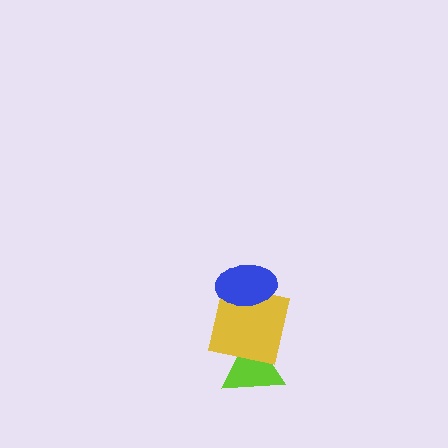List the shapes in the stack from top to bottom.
From top to bottom: the blue ellipse, the yellow square, the lime triangle.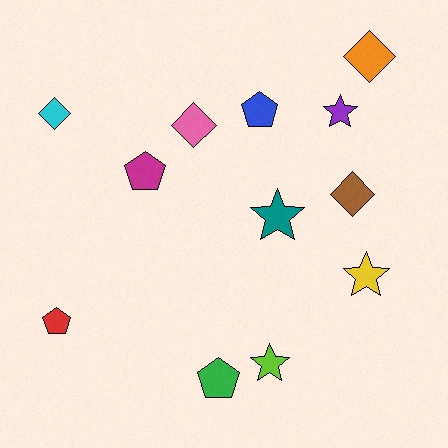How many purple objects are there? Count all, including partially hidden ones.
There is 1 purple object.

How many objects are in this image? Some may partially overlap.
There are 12 objects.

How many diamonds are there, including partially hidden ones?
There are 4 diamonds.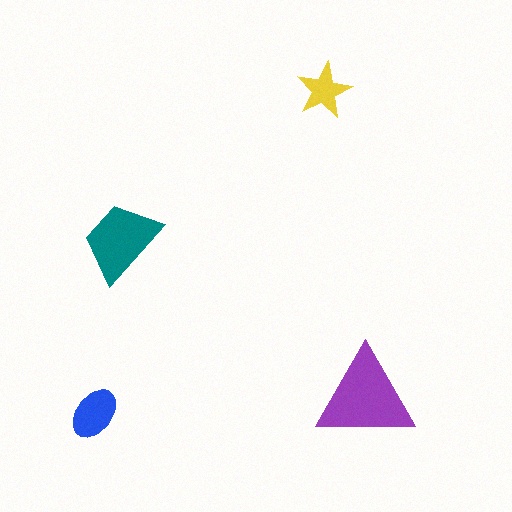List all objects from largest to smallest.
The purple triangle, the teal trapezoid, the blue ellipse, the yellow star.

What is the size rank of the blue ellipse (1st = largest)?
3rd.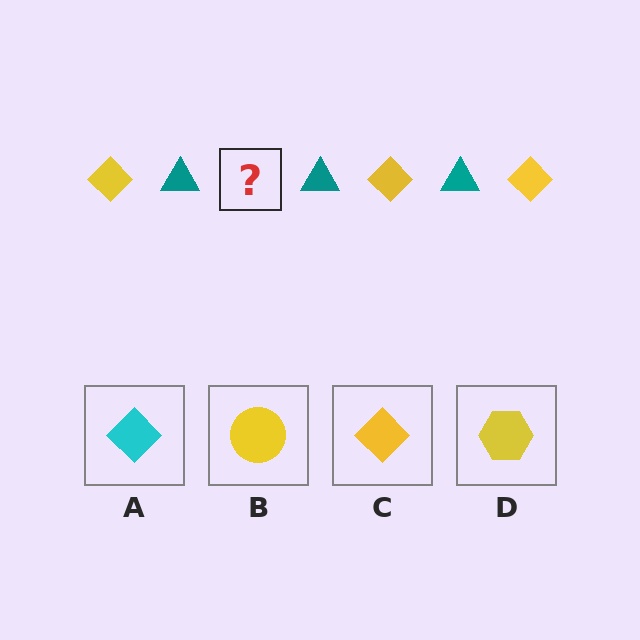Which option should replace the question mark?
Option C.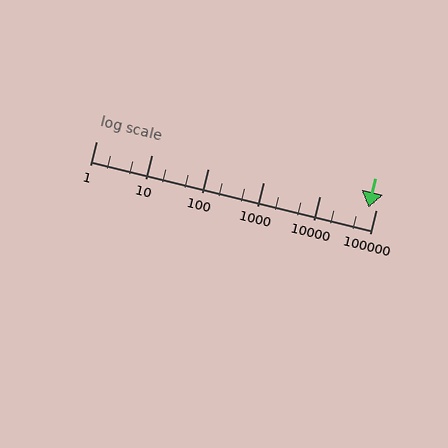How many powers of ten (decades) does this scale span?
The scale spans 5 decades, from 1 to 100000.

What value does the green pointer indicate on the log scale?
The pointer indicates approximately 73000.